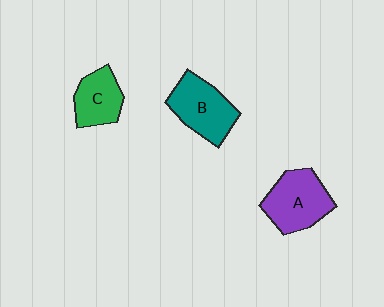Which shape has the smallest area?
Shape C (green).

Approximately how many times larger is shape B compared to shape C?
Approximately 1.3 times.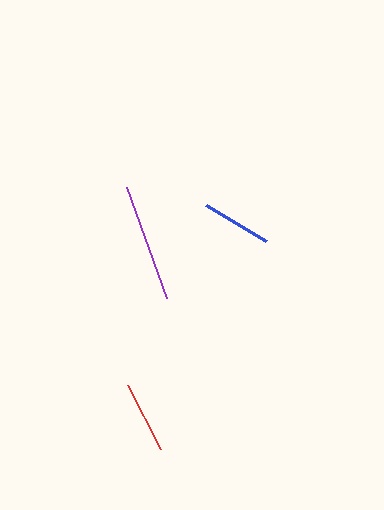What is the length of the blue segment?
The blue segment is approximately 70 pixels long.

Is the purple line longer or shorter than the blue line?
The purple line is longer than the blue line.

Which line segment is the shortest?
The blue line is the shortest at approximately 70 pixels.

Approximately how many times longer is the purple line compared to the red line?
The purple line is approximately 1.6 times the length of the red line.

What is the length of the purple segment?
The purple segment is approximately 118 pixels long.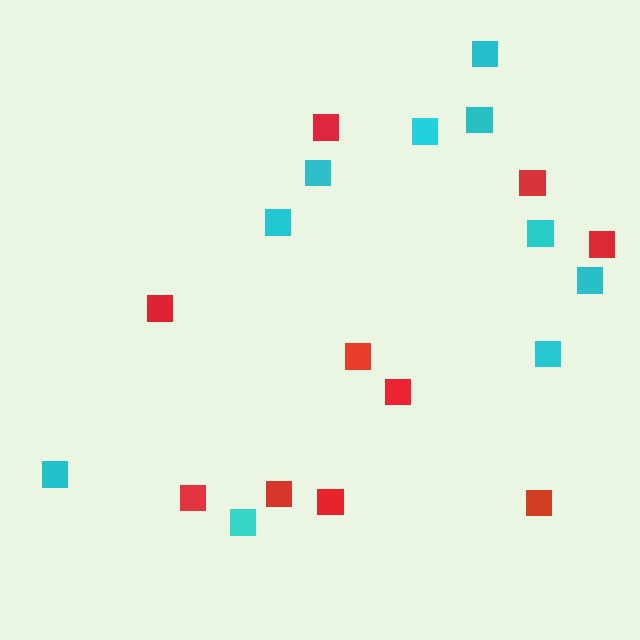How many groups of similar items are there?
There are 2 groups: one group of red squares (10) and one group of cyan squares (10).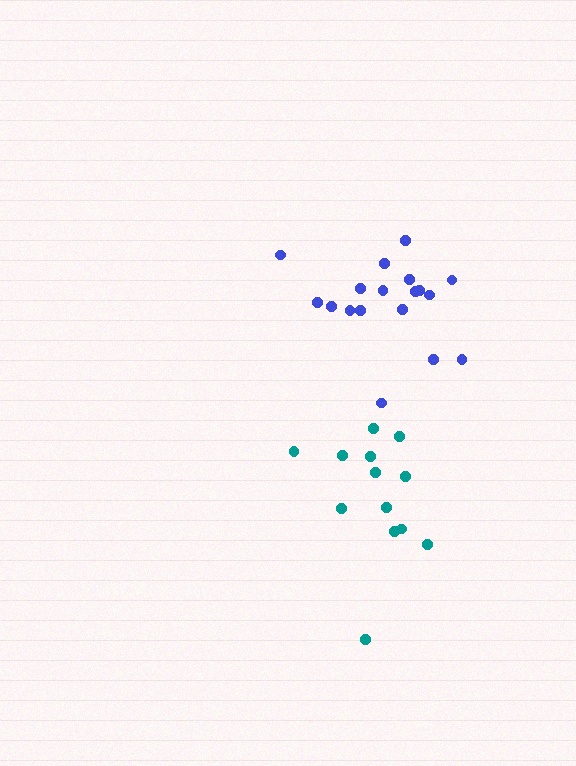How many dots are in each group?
Group 1: 18 dots, Group 2: 13 dots (31 total).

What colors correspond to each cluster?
The clusters are colored: blue, teal.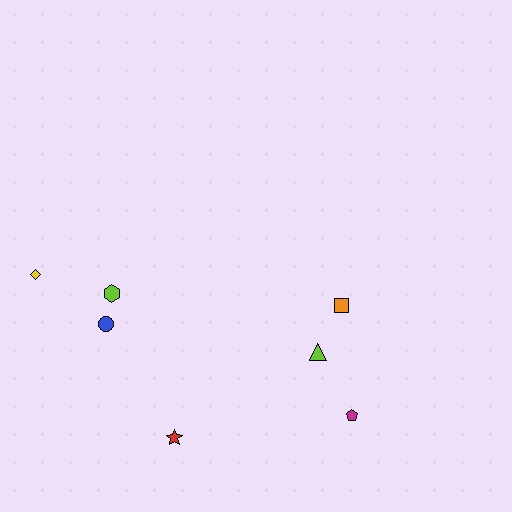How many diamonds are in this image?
There is 1 diamond.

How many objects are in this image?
There are 7 objects.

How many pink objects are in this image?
There are no pink objects.